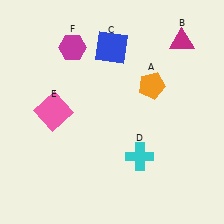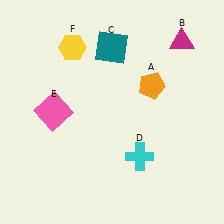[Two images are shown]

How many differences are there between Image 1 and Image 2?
There are 2 differences between the two images.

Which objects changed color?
C changed from blue to teal. F changed from magenta to yellow.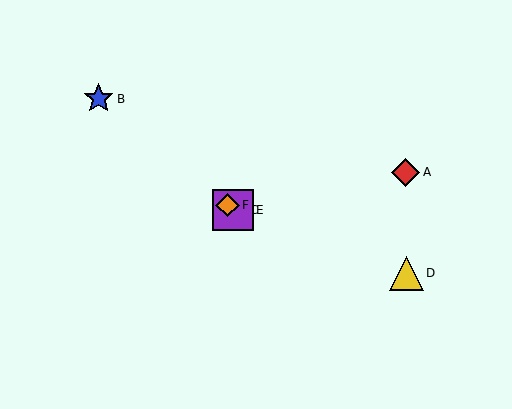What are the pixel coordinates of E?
Object E is at (233, 210).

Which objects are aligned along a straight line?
Objects B, C, E, F are aligned along a straight line.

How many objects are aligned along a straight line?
4 objects (B, C, E, F) are aligned along a straight line.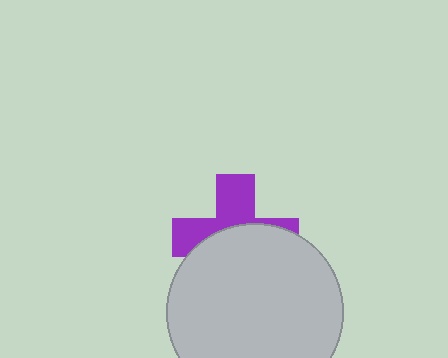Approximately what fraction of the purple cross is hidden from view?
Roughly 56% of the purple cross is hidden behind the light gray circle.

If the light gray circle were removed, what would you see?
You would see the complete purple cross.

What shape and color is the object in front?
The object in front is a light gray circle.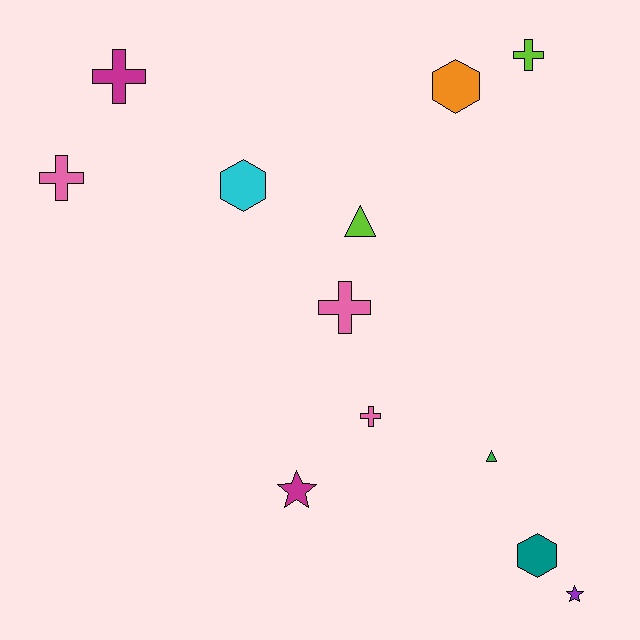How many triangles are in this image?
There are 2 triangles.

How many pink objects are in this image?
There are 3 pink objects.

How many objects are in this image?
There are 12 objects.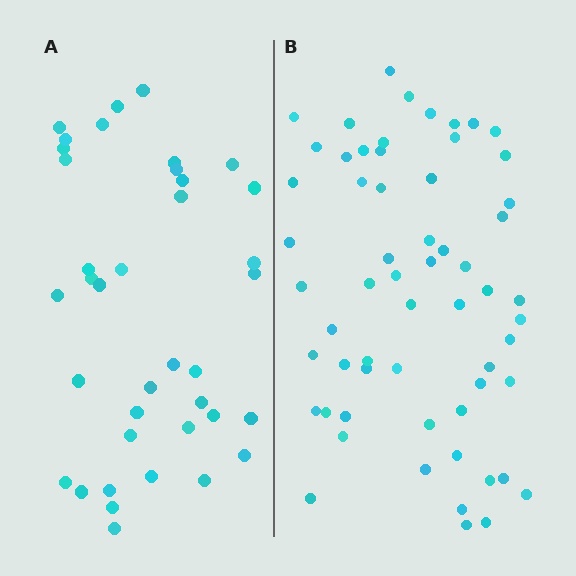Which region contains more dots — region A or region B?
Region B (the right region) has more dots.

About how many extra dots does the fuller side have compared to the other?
Region B has approximately 20 more dots than region A.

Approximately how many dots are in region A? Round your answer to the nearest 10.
About 40 dots. (The exact count is 38, which rounds to 40.)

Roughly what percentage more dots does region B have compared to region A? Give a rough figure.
About 60% more.